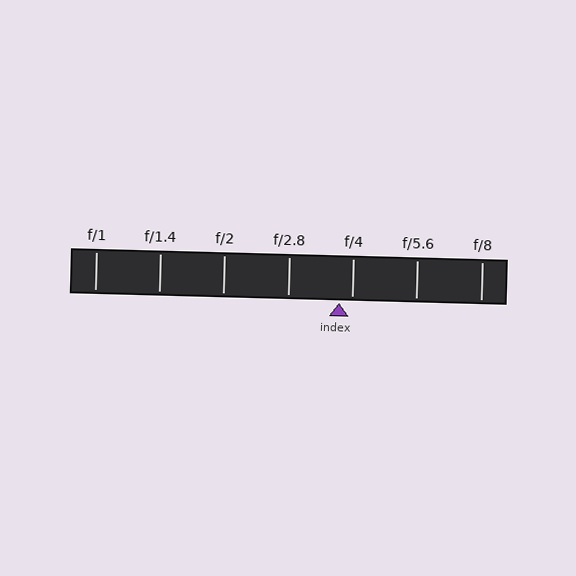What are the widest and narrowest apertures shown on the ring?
The widest aperture shown is f/1 and the narrowest is f/8.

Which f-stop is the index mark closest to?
The index mark is closest to f/4.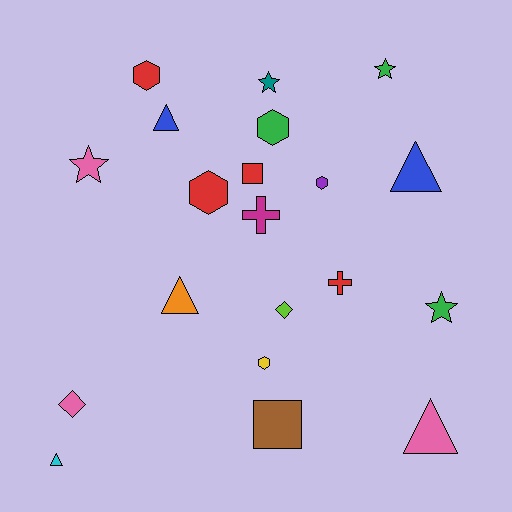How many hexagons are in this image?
There are 5 hexagons.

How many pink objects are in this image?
There are 3 pink objects.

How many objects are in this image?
There are 20 objects.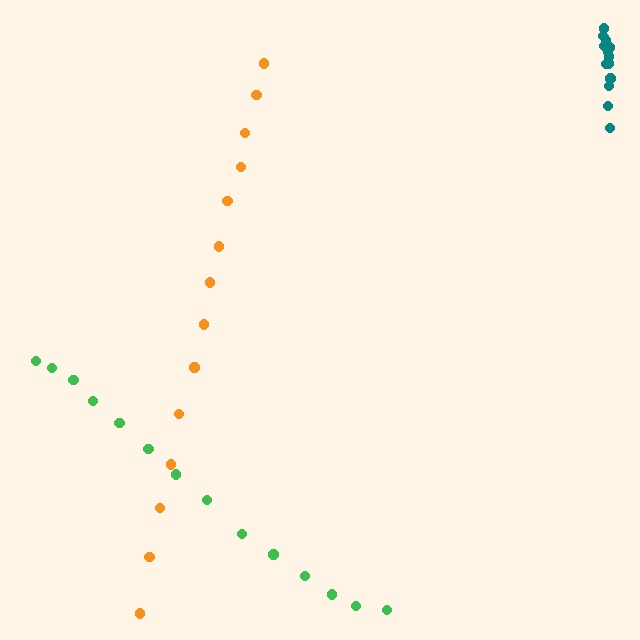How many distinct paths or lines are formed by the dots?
There are 3 distinct paths.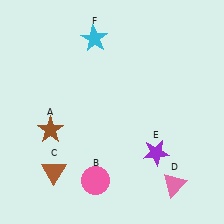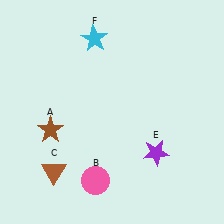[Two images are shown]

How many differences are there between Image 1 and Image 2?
There is 1 difference between the two images.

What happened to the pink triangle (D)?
The pink triangle (D) was removed in Image 2. It was in the bottom-right area of Image 1.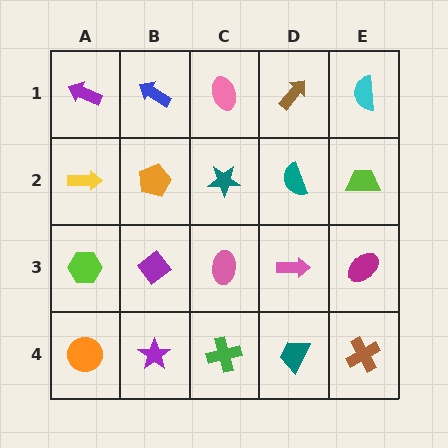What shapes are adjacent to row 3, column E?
A lime trapezoid (row 2, column E), a brown cross (row 4, column E), a pink arrow (row 3, column D).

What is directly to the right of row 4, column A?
A purple star.